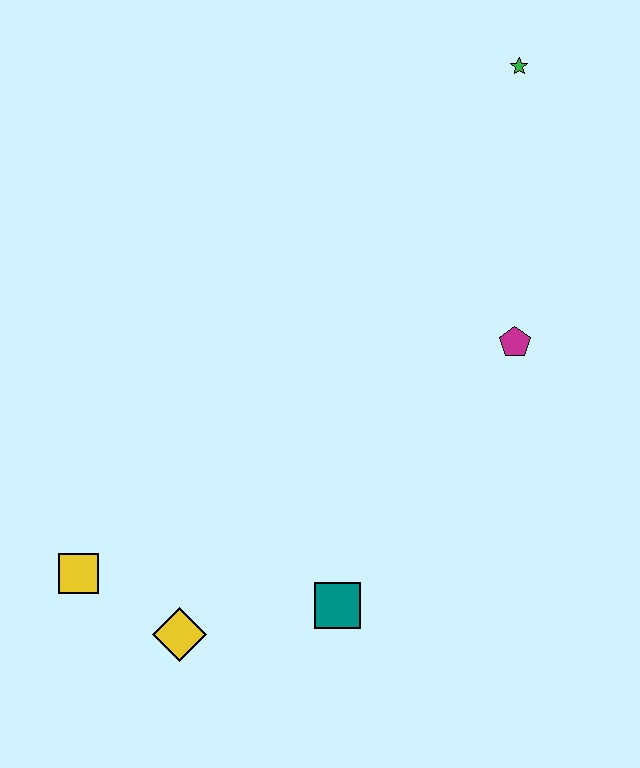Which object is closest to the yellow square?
The yellow diamond is closest to the yellow square.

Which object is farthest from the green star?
The yellow square is farthest from the green star.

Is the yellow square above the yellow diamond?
Yes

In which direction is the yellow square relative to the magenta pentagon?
The yellow square is to the left of the magenta pentagon.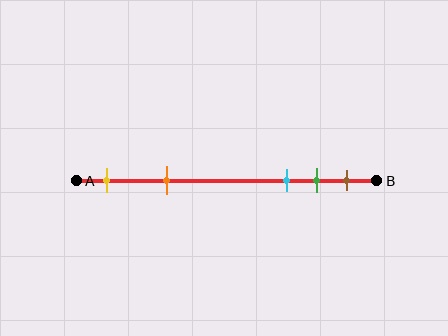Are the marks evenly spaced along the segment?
No, the marks are not evenly spaced.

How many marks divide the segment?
There are 5 marks dividing the segment.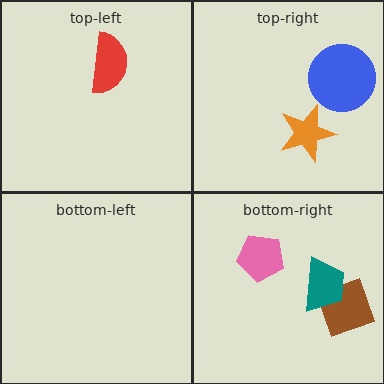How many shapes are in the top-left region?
1.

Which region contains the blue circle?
The top-right region.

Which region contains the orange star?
The top-right region.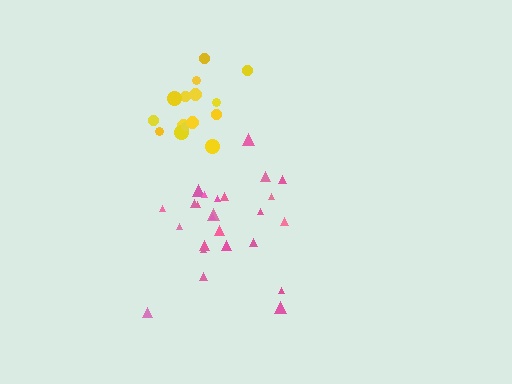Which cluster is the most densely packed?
Yellow.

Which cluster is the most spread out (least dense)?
Pink.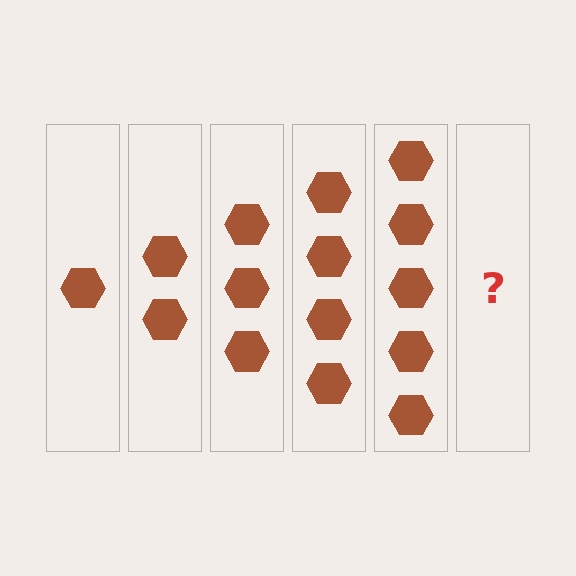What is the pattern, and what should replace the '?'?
The pattern is that each step adds one more hexagon. The '?' should be 6 hexagons.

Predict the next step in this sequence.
The next step is 6 hexagons.